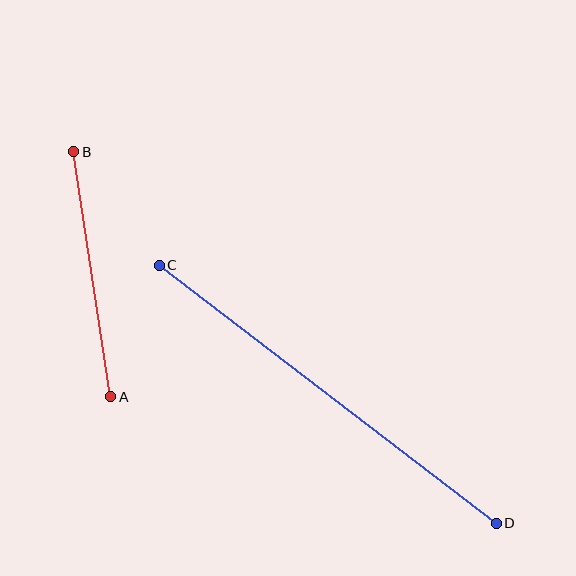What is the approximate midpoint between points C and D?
The midpoint is at approximately (328, 394) pixels.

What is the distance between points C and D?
The distance is approximately 425 pixels.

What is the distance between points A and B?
The distance is approximately 248 pixels.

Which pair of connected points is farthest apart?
Points C and D are farthest apart.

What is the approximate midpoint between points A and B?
The midpoint is at approximately (92, 274) pixels.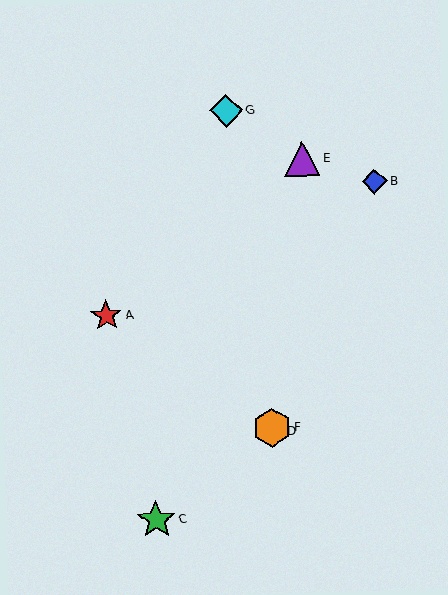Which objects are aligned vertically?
Objects D, F are aligned vertically.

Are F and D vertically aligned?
Yes, both are at x≈272.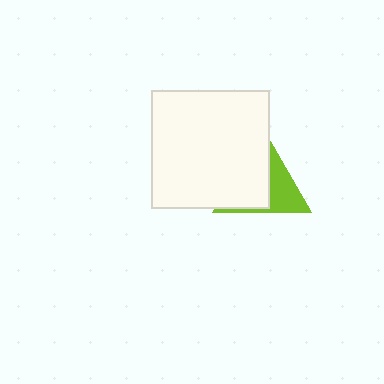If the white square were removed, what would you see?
You would see the complete lime triangle.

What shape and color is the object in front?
The object in front is a white square.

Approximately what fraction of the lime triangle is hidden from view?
Roughly 58% of the lime triangle is hidden behind the white square.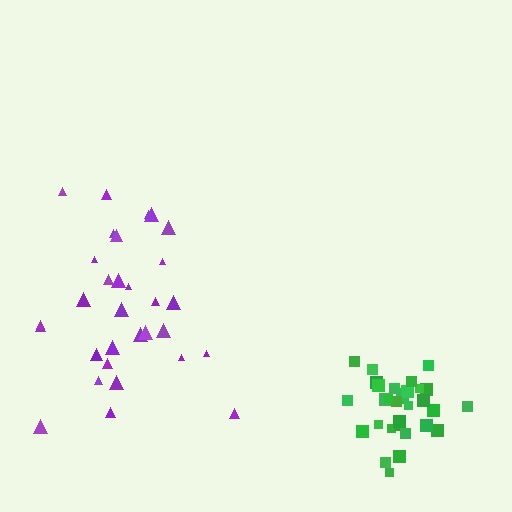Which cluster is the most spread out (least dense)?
Purple.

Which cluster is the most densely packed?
Green.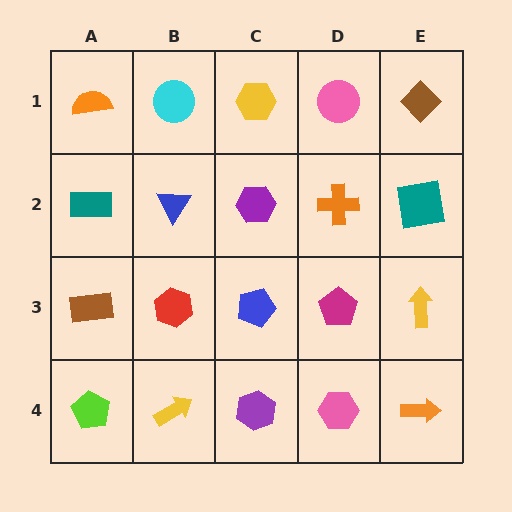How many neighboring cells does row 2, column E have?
3.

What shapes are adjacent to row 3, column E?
A teal square (row 2, column E), an orange arrow (row 4, column E), a magenta pentagon (row 3, column D).